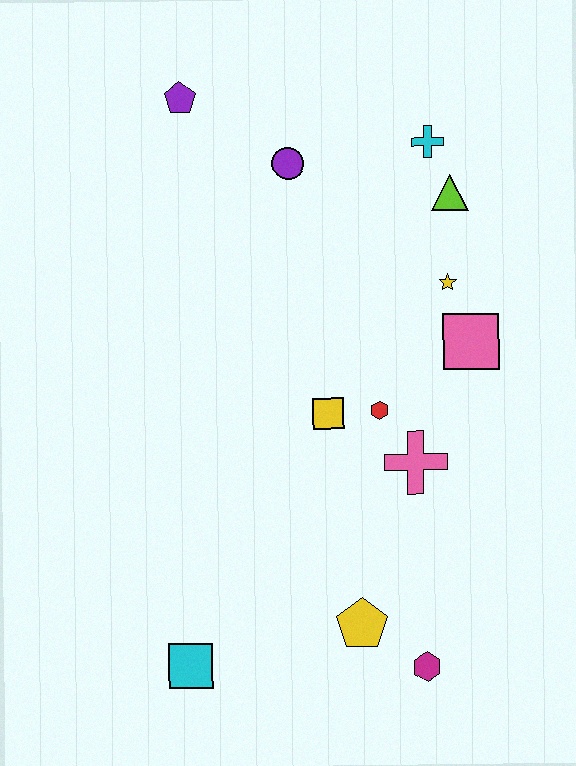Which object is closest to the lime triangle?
The cyan cross is closest to the lime triangle.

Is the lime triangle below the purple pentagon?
Yes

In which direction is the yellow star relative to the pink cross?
The yellow star is above the pink cross.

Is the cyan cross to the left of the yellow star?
Yes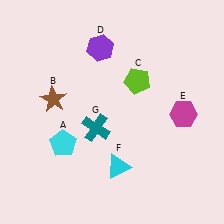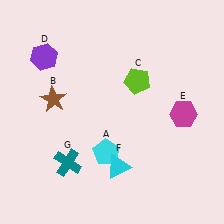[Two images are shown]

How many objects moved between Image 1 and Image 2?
3 objects moved between the two images.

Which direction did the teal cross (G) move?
The teal cross (G) moved down.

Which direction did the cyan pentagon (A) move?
The cyan pentagon (A) moved right.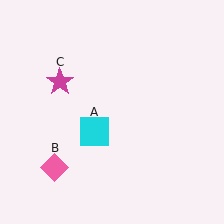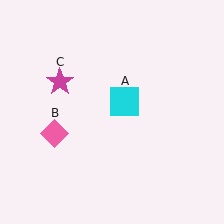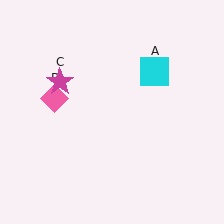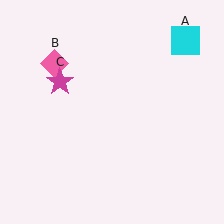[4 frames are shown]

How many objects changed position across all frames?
2 objects changed position: cyan square (object A), pink diamond (object B).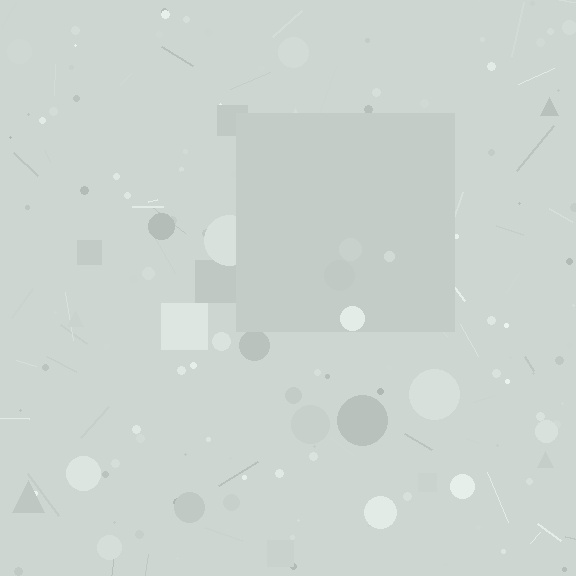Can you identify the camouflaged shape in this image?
The camouflaged shape is a square.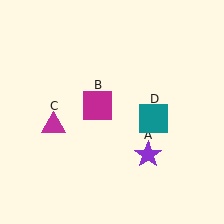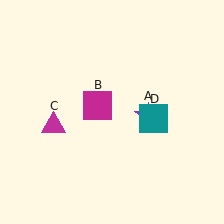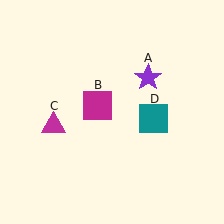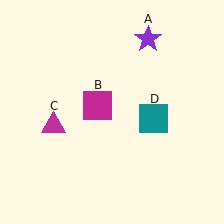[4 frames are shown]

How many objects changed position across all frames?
1 object changed position: purple star (object A).